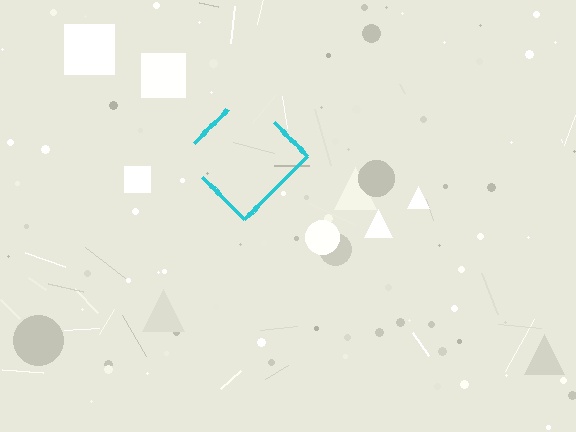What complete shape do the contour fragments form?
The contour fragments form a diamond.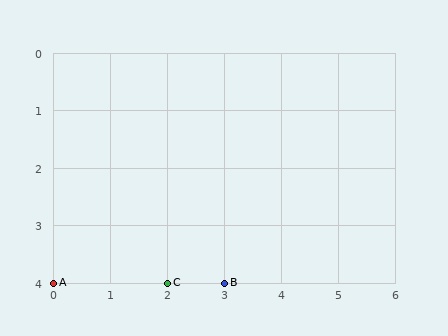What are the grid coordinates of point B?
Point B is at grid coordinates (3, 4).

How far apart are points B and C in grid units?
Points B and C are 1 column apart.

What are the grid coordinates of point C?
Point C is at grid coordinates (2, 4).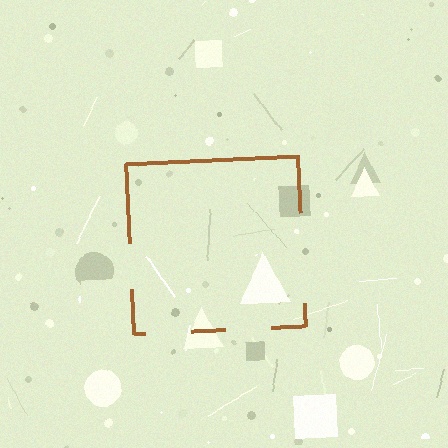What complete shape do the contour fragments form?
The contour fragments form a square.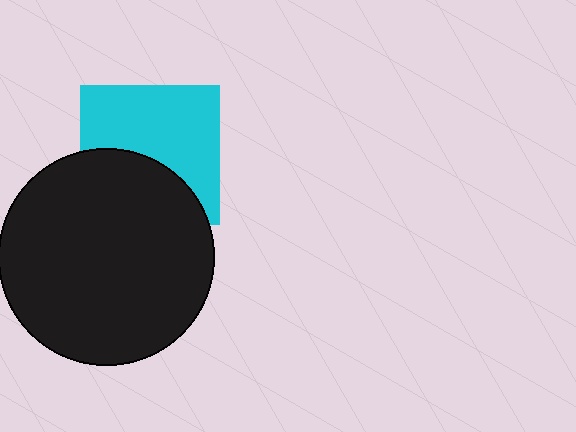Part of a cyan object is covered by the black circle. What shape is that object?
It is a square.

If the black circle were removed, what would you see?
You would see the complete cyan square.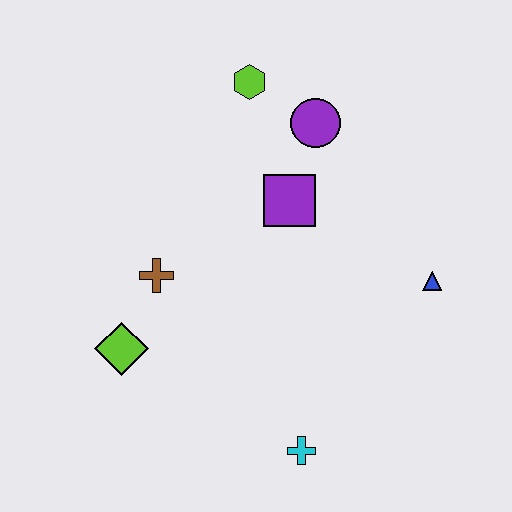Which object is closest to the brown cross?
The lime diamond is closest to the brown cross.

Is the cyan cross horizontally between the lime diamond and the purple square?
No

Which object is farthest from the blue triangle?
The lime diamond is farthest from the blue triangle.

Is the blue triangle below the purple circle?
Yes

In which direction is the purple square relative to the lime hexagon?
The purple square is below the lime hexagon.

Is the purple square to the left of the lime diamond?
No